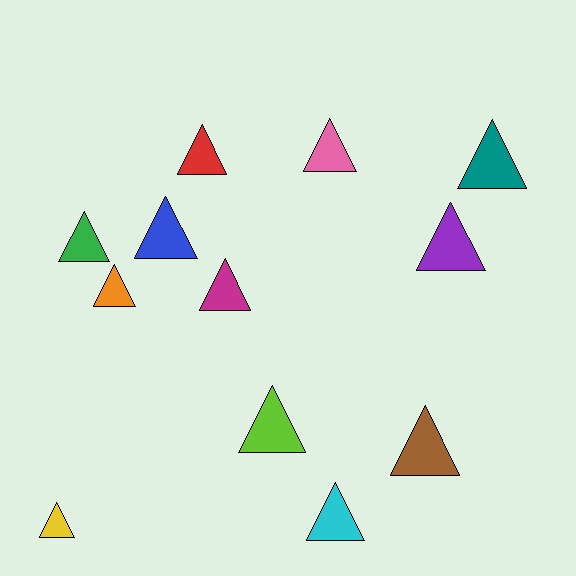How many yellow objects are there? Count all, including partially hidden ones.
There is 1 yellow object.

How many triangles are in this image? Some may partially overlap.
There are 12 triangles.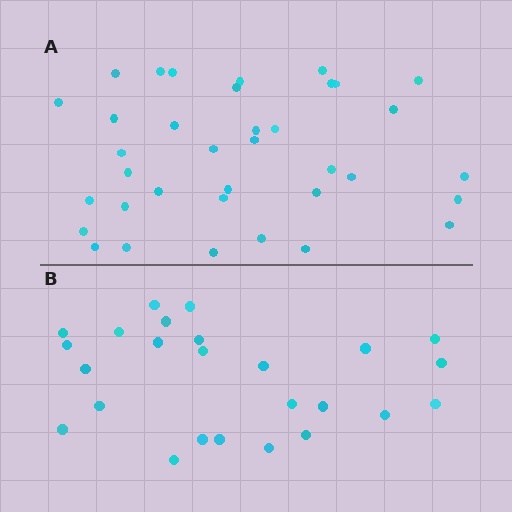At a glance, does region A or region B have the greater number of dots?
Region A (the top region) has more dots.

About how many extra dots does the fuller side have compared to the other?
Region A has roughly 12 or so more dots than region B.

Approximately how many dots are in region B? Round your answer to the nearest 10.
About 20 dots. (The exact count is 25, which rounds to 20.)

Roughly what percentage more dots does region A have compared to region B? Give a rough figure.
About 45% more.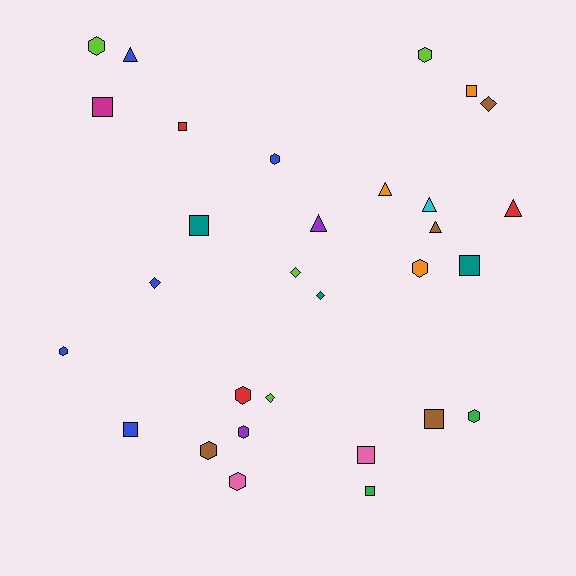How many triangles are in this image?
There are 6 triangles.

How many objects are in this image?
There are 30 objects.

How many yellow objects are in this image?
There are no yellow objects.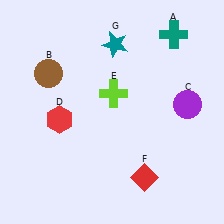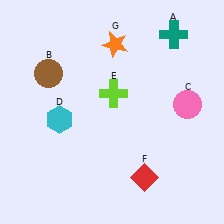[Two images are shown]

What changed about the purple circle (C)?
In Image 1, C is purple. In Image 2, it changed to pink.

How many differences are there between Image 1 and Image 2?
There are 3 differences between the two images.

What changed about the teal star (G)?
In Image 1, G is teal. In Image 2, it changed to orange.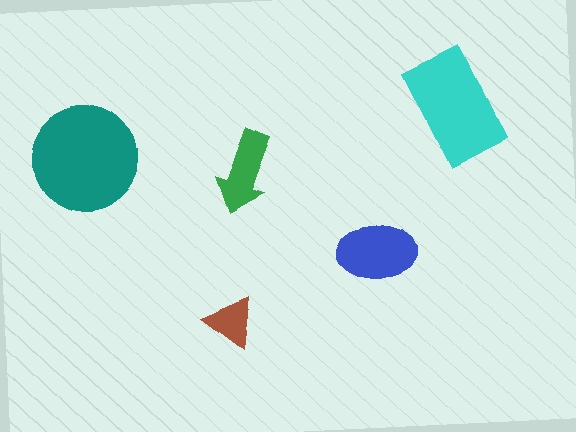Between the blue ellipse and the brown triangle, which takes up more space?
The blue ellipse.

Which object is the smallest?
The brown triangle.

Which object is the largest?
The teal circle.